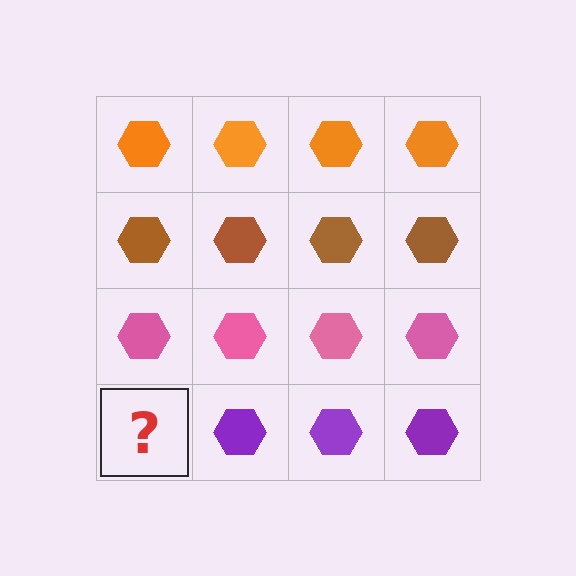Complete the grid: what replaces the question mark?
The question mark should be replaced with a purple hexagon.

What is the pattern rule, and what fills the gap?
The rule is that each row has a consistent color. The gap should be filled with a purple hexagon.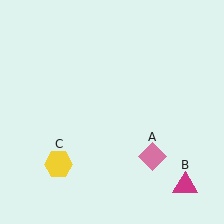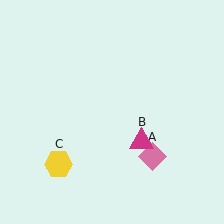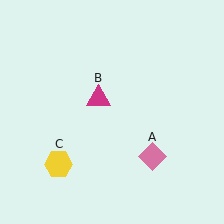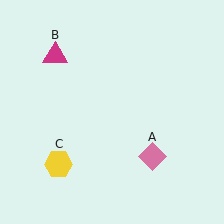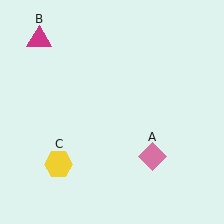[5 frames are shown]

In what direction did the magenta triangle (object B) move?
The magenta triangle (object B) moved up and to the left.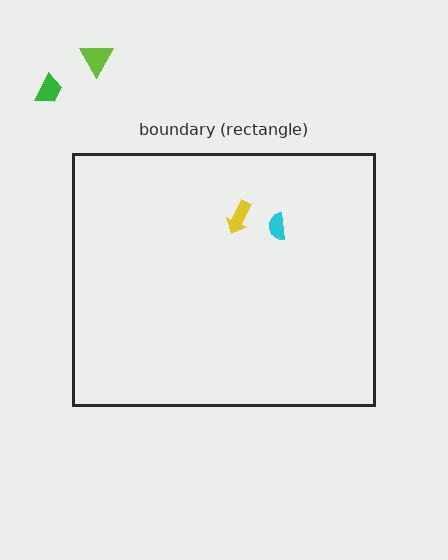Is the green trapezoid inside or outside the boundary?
Outside.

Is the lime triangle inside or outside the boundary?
Outside.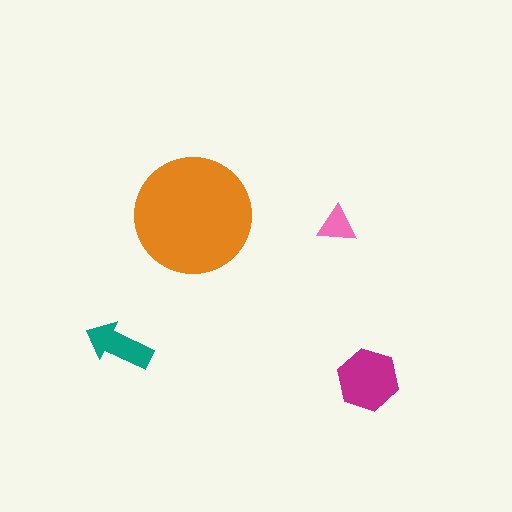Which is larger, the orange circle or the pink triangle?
The orange circle.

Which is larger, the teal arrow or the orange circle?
The orange circle.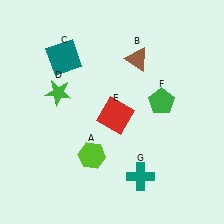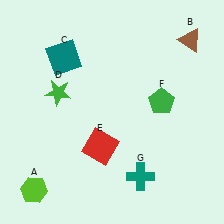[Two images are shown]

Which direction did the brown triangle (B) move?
The brown triangle (B) moved right.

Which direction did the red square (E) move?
The red square (E) moved down.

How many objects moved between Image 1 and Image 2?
3 objects moved between the two images.